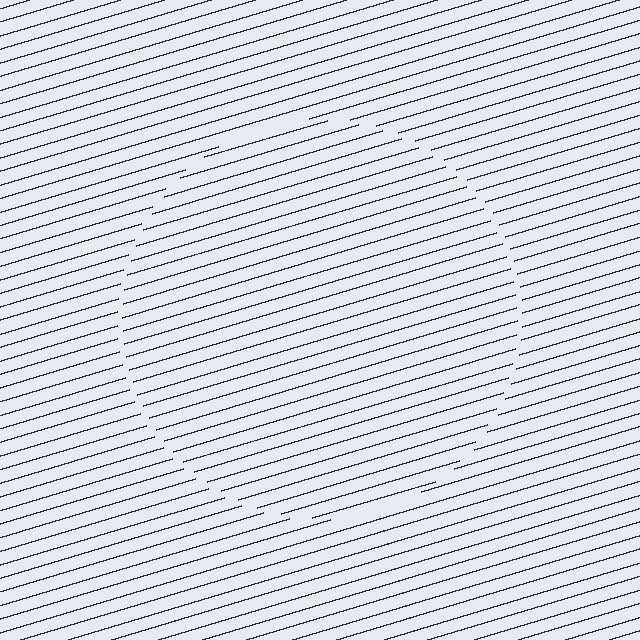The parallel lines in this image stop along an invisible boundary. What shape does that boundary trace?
An illusory circle. The interior of the shape contains the same grating, shifted by half a period — the contour is defined by the phase discontinuity where line-ends from the inner and outer gratings abut.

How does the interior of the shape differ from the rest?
The interior of the shape contains the same grating, shifted by half a period — the contour is defined by the phase discontinuity where line-ends from the inner and outer gratings abut.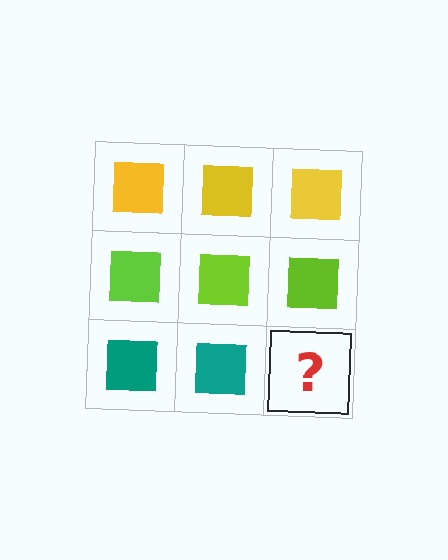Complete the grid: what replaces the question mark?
The question mark should be replaced with a teal square.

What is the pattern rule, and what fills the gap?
The rule is that each row has a consistent color. The gap should be filled with a teal square.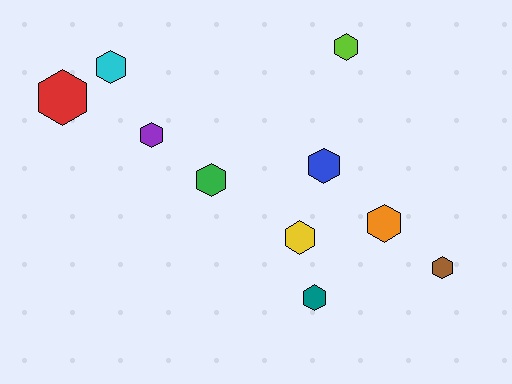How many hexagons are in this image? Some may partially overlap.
There are 10 hexagons.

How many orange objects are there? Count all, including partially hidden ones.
There is 1 orange object.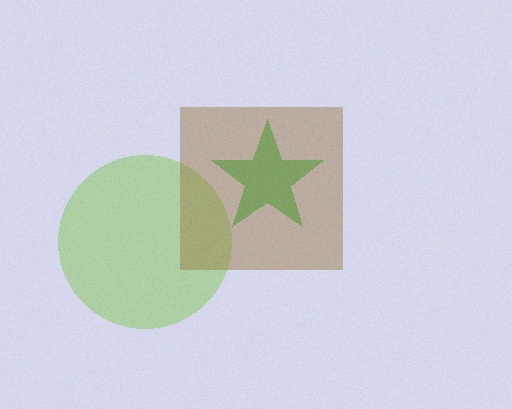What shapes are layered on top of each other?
The layered shapes are: a green star, a lime circle, a brown square.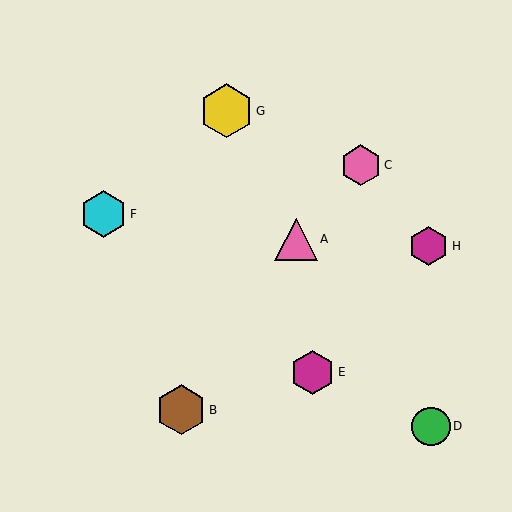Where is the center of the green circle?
The center of the green circle is at (431, 426).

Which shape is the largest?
The yellow hexagon (labeled G) is the largest.